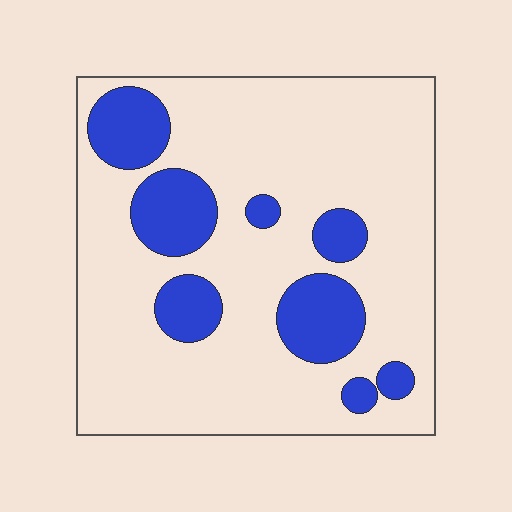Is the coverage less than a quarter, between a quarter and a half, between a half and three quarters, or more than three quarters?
Less than a quarter.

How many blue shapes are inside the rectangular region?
8.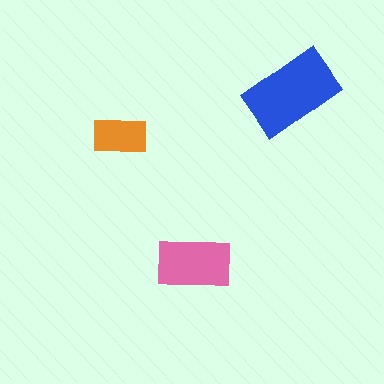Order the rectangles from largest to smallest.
the blue one, the pink one, the orange one.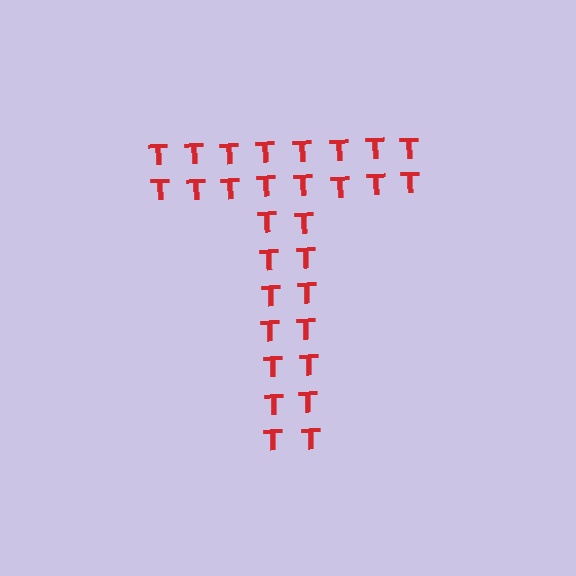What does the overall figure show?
The overall figure shows the letter T.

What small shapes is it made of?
It is made of small letter T's.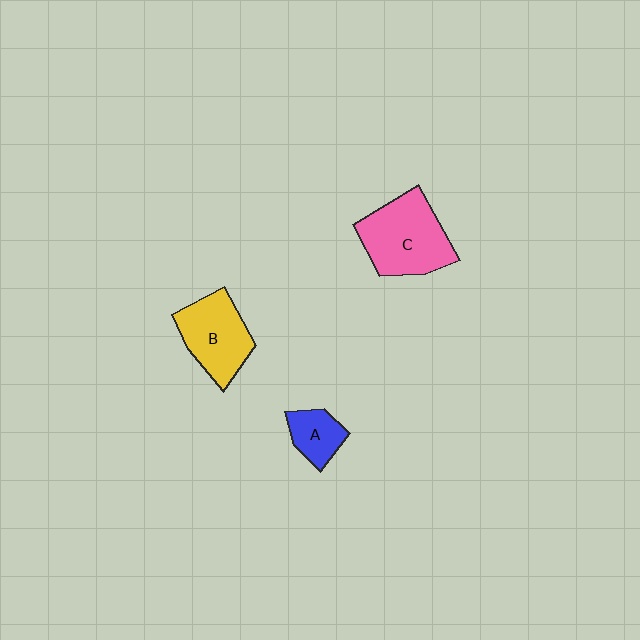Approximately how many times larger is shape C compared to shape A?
Approximately 2.3 times.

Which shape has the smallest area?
Shape A (blue).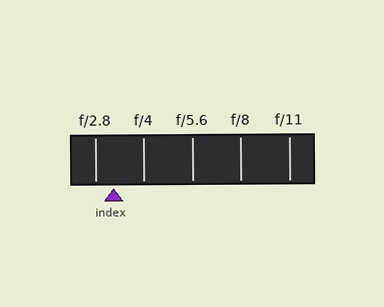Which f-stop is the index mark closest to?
The index mark is closest to f/2.8.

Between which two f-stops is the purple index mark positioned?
The index mark is between f/2.8 and f/4.